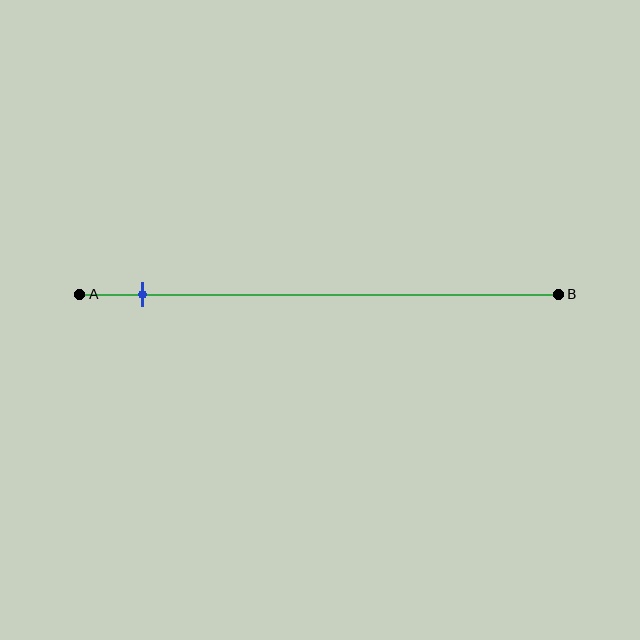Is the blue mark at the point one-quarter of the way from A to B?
No, the mark is at about 15% from A, not at the 25% one-quarter point.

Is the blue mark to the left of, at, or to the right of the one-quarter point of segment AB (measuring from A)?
The blue mark is to the left of the one-quarter point of segment AB.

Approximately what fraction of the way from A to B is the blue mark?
The blue mark is approximately 15% of the way from A to B.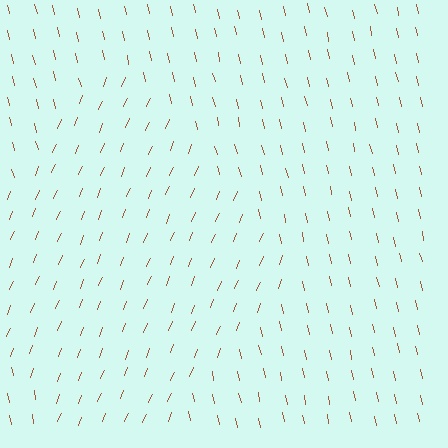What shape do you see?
I see a diamond.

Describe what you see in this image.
The image is filled with small brown line segments. A diamond region in the image has lines oriented differently from the surrounding lines, creating a visible texture boundary.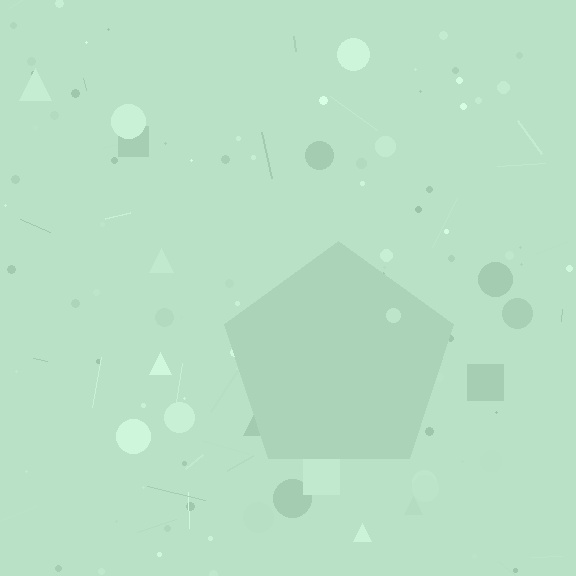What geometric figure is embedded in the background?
A pentagon is embedded in the background.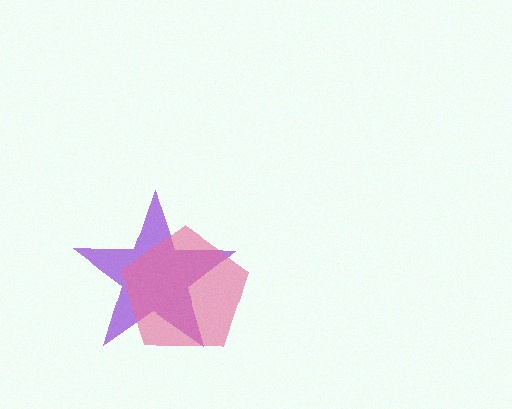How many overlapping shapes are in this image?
There are 2 overlapping shapes in the image.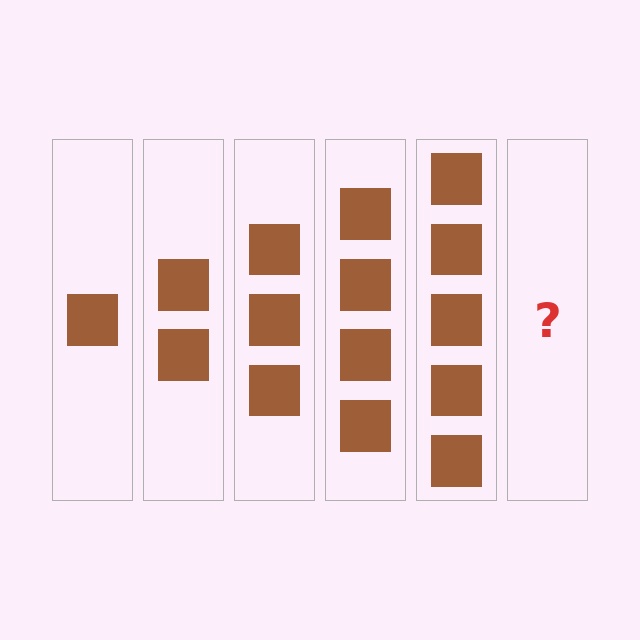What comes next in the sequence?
The next element should be 6 squares.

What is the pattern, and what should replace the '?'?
The pattern is that each step adds one more square. The '?' should be 6 squares.